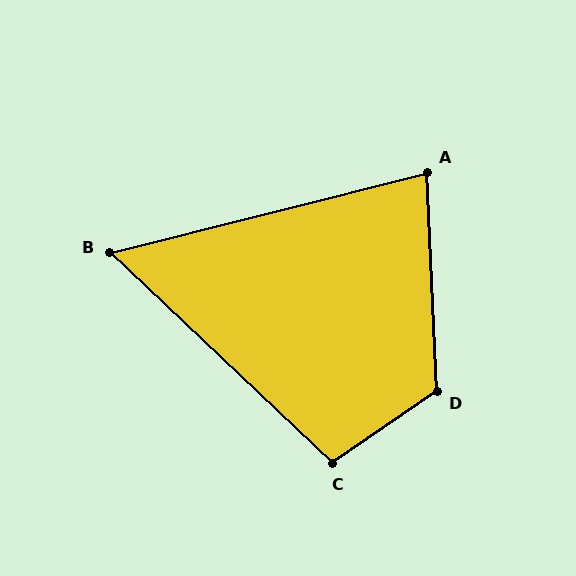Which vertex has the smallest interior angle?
B, at approximately 58 degrees.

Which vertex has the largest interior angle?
D, at approximately 122 degrees.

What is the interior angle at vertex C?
Approximately 102 degrees (obtuse).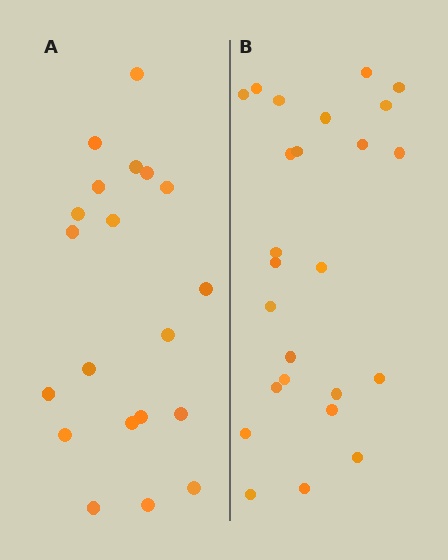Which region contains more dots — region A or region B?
Region B (the right region) has more dots.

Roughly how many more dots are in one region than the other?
Region B has about 5 more dots than region A.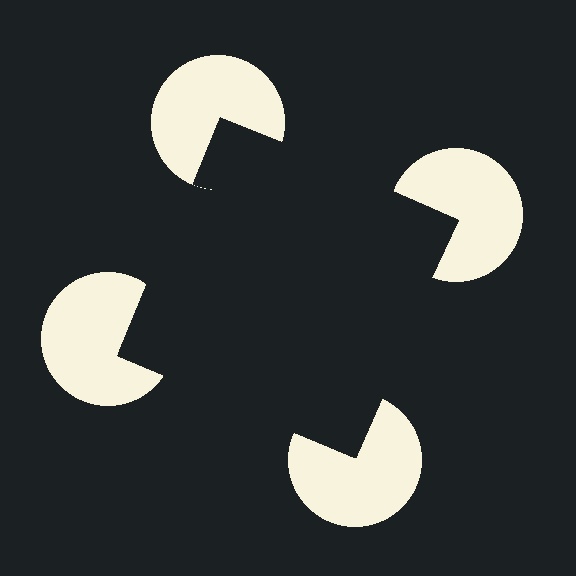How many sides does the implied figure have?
4 sides.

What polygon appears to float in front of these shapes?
An illusory square — its edges are inferred from the aligned wedge cuts in the pac-man discs, not physically drawn.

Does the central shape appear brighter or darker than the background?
It typically appears slightly darker than the background, even though no actual brightness change is drawn.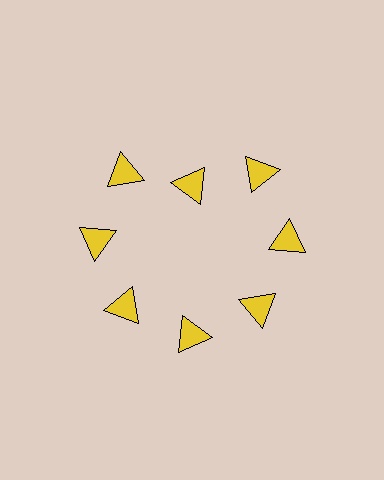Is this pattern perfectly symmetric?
No. The 8 yellow triangles are arranged in a ring, but one element near the 12 o'clock position is pulled inward toward the center, breaking the 8-fold rotational symmetry.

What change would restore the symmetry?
The symmetry would be restored by moving it outward, back onto the ring so that all 8 triangles sit at equal angles and equal distance from the center.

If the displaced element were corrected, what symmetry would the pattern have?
It would have 8-fold rotational symmetry — the pattern would map onto itself every 45 degrees.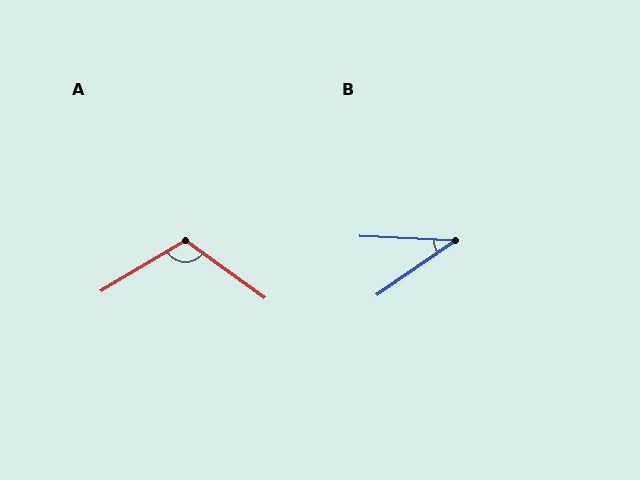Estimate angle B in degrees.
Approximately 37 degrees.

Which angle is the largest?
A, at approximately 113 degrees.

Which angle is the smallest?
B, at approximately 37 degrees.